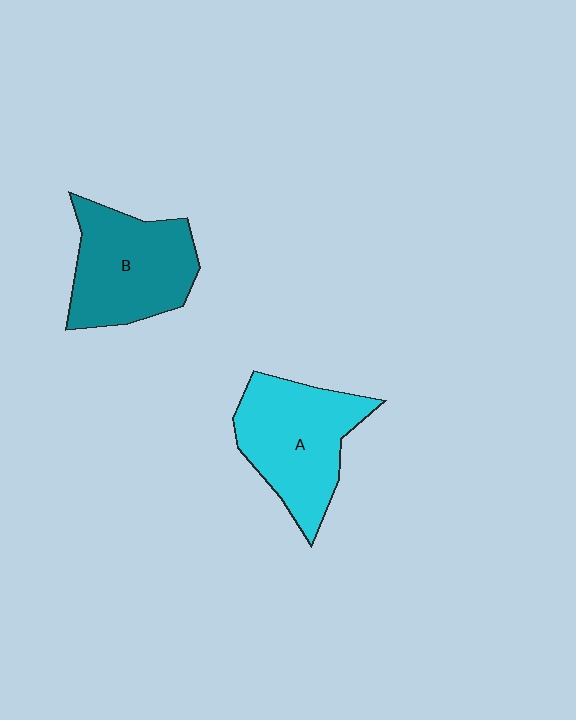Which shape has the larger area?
Shape A (cyan).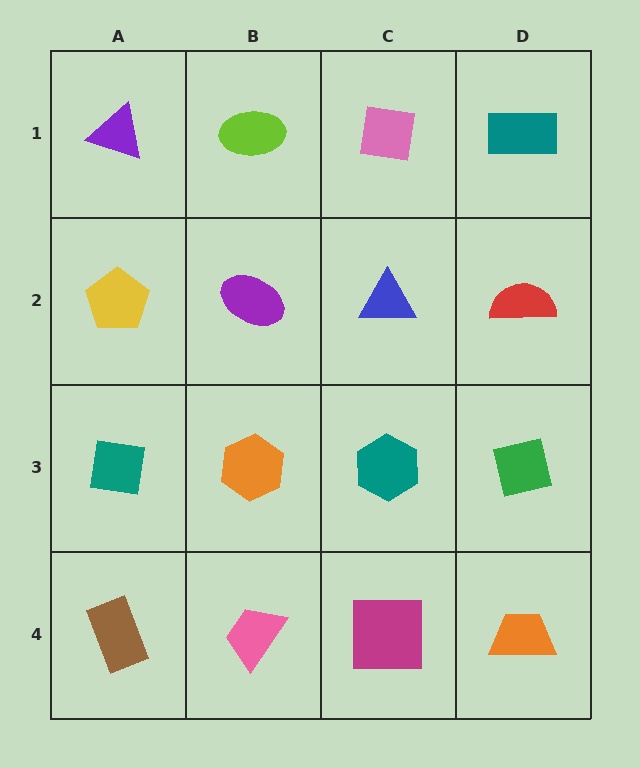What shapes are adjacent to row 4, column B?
An orange hexagon (row 3, column B), a brown rectangle (row 4, column A), a magenta square (row 4, column C).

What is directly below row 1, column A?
A yellow pentagon.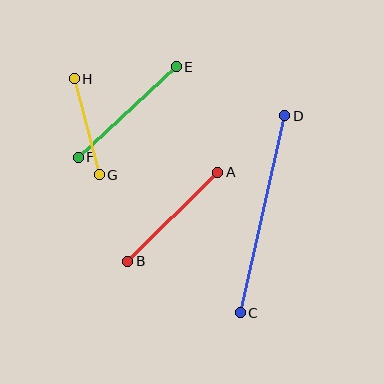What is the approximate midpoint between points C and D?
The midpoint is at approximately (262, 214) pixels.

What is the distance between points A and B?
The distance is approximately 127 pixels.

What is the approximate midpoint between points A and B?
The midpoint is at approximately (173, 217) pixels.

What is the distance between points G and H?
The distance is approximately 99 pixels.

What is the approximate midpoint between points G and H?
The midpoint is at approximately (87, 127) pixels.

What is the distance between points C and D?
The distance is approximately 202 pixels.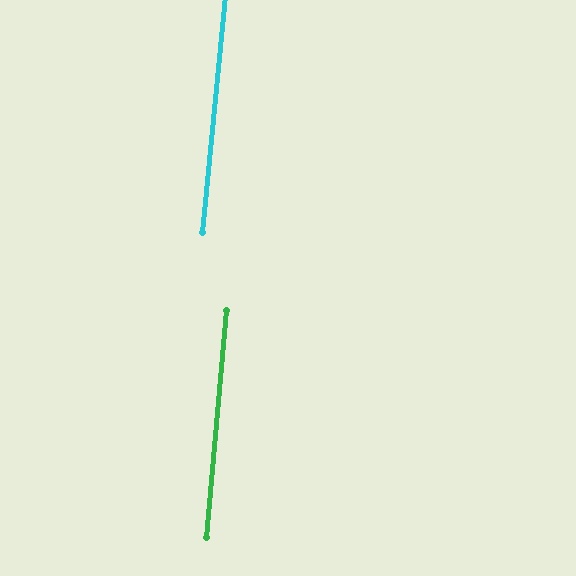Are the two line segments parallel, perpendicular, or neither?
Parallel — their directions differ by only 0.5°.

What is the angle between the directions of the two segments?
Approximately 1 degree.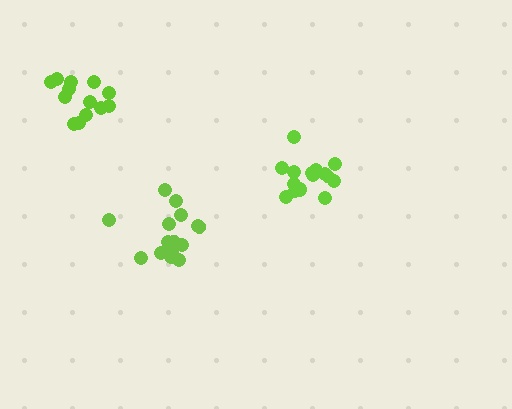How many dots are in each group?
Group 1: 17 dots, Group 2: 16 dots, Group 3: 13 dots (46 total).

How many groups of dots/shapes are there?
There are 3 groups.